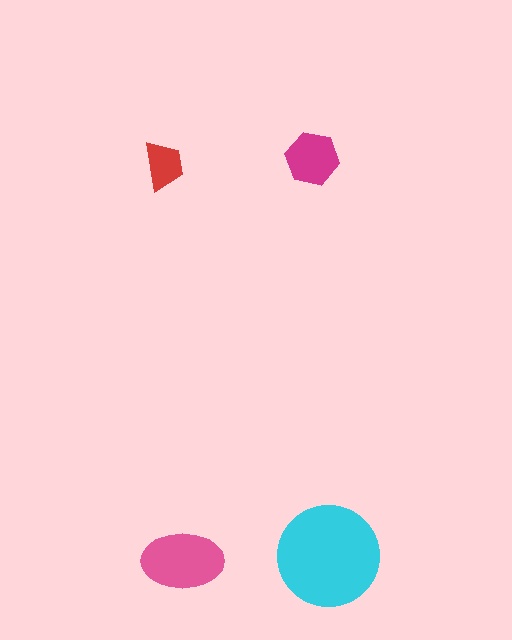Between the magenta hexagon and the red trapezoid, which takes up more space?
The magenta hexagon.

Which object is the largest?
The cyan circle.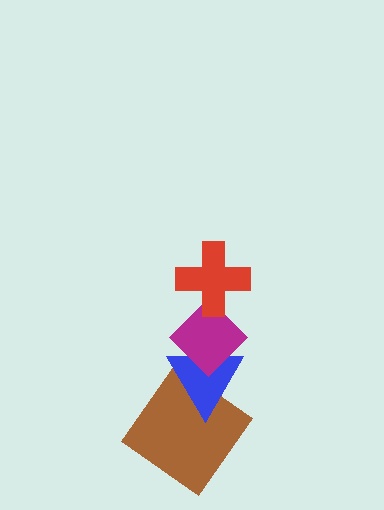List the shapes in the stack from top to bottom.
From top to bottom: the red cross, the magenta diamond, the blue triangle, the brown diamond.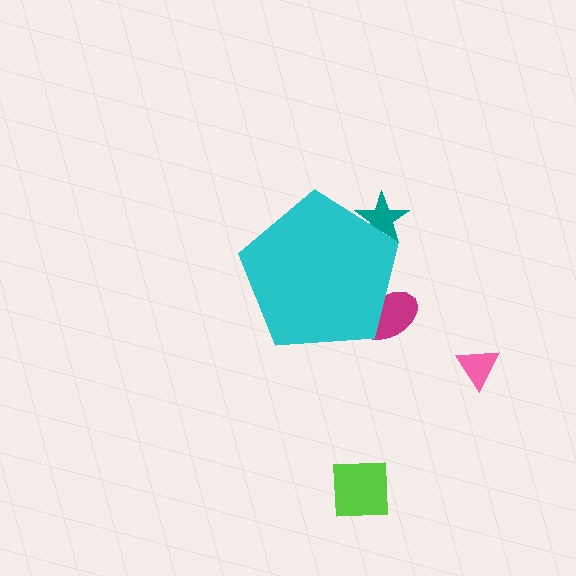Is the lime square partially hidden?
No, the lime square is fully visible.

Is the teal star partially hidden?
Yes, the teal star is partially hidden behind the cyan pentagon.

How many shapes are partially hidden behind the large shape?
2 shapes are partially hidden.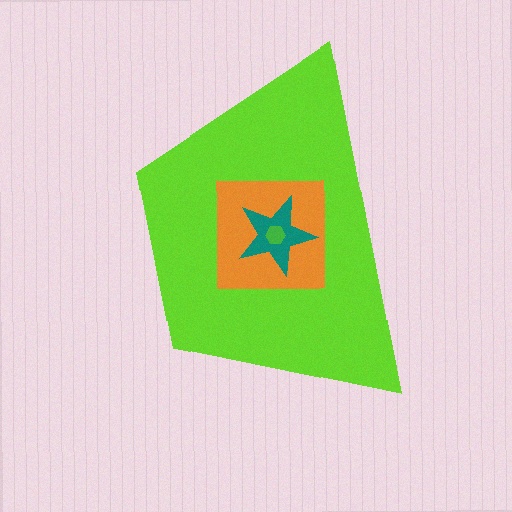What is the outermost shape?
The lime trapezoid.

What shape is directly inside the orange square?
The teal star.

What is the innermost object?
The green hexagon.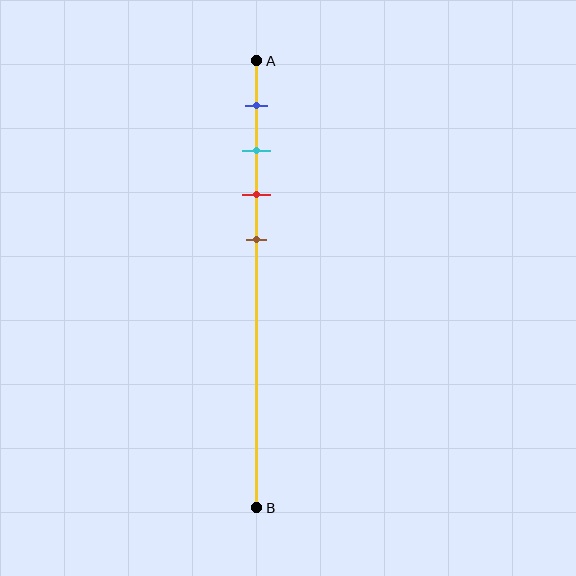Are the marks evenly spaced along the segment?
Yes, the marks are approximately evenly spaced.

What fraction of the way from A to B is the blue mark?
The blue mark is approximately 10% (0.1) of the way from A to B.